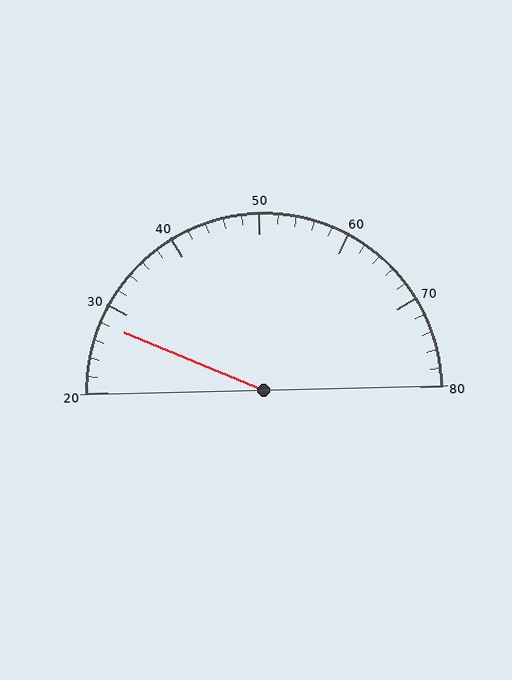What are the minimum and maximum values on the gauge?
The gauge ranges from 20 to 80.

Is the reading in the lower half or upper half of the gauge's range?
The reading is in the lower half of the range (20 to 80).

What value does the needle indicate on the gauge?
The needle indicates approximately 28.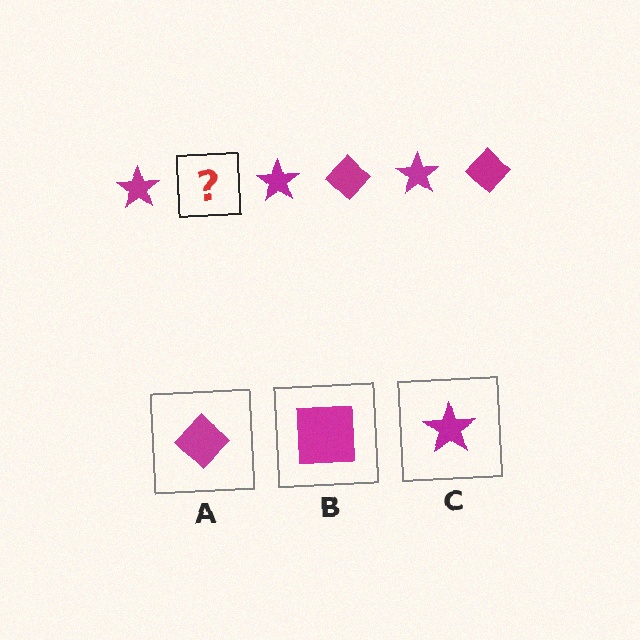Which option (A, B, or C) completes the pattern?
A.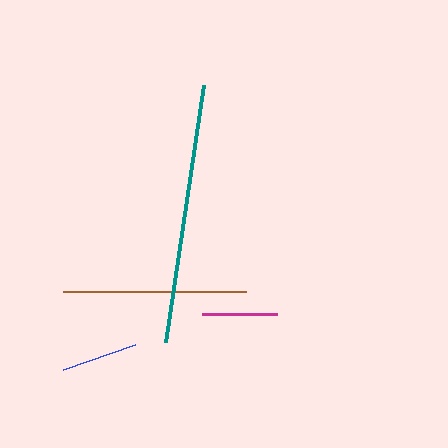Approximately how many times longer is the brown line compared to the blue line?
The brown line is approximately 2.4 times the length of the blue line.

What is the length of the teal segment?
The teal segment is approximately 260 pixels long.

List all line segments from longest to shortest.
From longest to shortest: teal, brown, blue, magenta.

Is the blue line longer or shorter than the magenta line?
The blue line is longer than the magenta line.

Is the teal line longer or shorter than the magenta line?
The teal line is longer than the magenta line.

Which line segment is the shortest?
The magenta line is the shortest at approximately 75 pixels.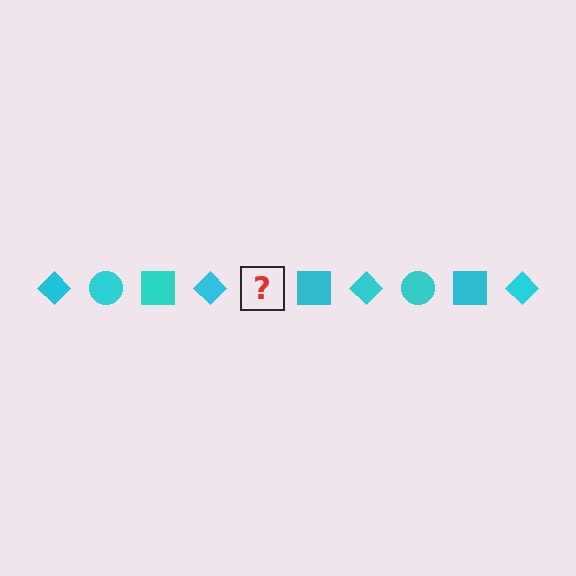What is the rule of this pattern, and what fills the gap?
The rule is that the pattern cycles through diamond, circle, square shapes in cyan. The gap should be filled with a cyan circle.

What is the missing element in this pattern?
The missing element is a cyan circle.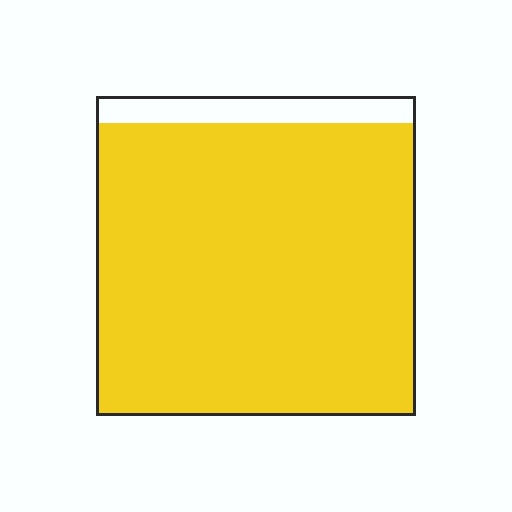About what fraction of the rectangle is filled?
About nine tenths (9/10).